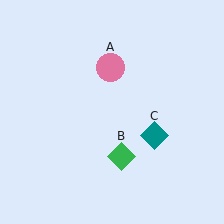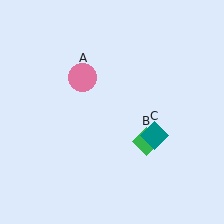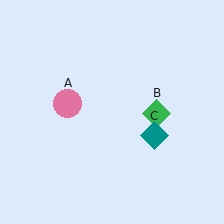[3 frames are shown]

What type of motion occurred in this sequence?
The pink circle (object A), green diamond (object B) rotated counterclockwise around the center of the scene.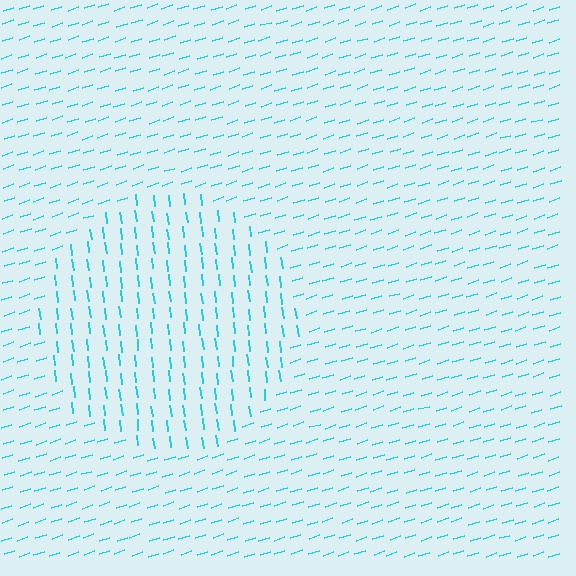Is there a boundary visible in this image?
Yes, there is a texture boundary formed by a change in line orientation.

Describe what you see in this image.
The image is filled with small cyan line segments. A circle region in the image has lines oriented differently from the surrounding lines, creating a visible texture boundary.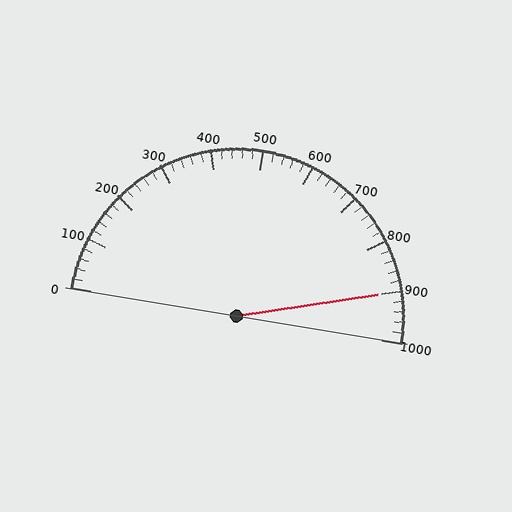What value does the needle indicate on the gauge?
The needle indicates approximately 900.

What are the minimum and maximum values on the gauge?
The gauge ranges from 0 to 1000.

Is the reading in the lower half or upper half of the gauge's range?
The reading is in the upper half of the range (0 to 1000).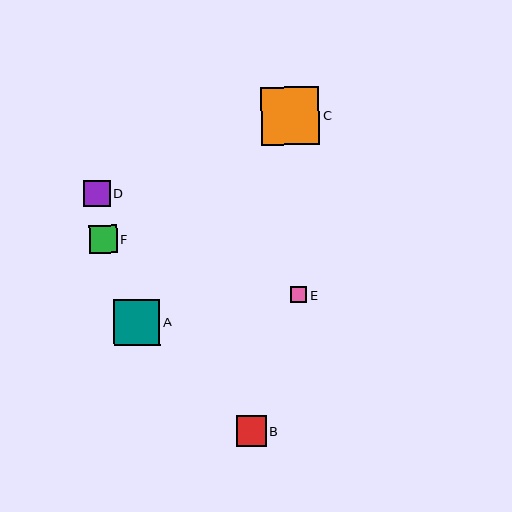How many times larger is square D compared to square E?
Square D is approximately 1.6 times the size of square E.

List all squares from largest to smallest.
From largest to smallest: C, A, B, F, D, E.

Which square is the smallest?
Square E is the smallest with a size of approximately 16 pixels.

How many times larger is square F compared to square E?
Square F is approximately 1.7 times the size of square E.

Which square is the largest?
Square C is the largest with a size of approximately 58 pixels.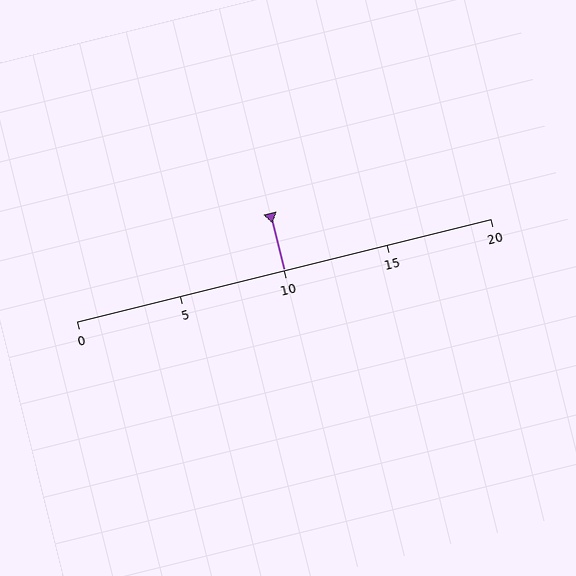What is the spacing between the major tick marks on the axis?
The major ticks are spaced 5 apart.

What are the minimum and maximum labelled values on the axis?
The axis runs from 0 to 20.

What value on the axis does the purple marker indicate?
The marker indicates approximately 10.